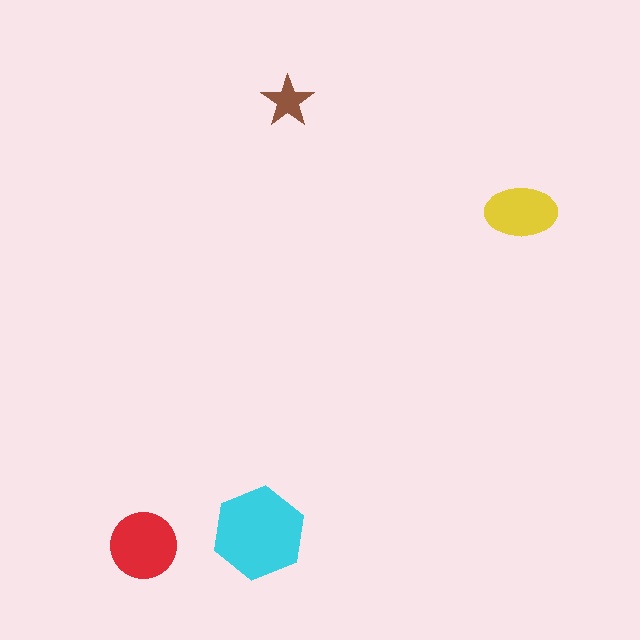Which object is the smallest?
The brown star.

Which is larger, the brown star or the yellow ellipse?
The yellow ellipse.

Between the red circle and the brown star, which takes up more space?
The red circle.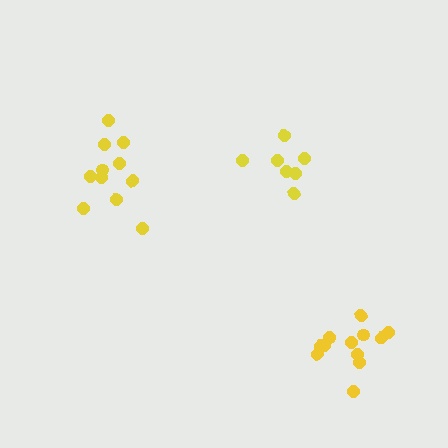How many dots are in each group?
Group 1: 7 dots, Group 2: 13 dots, Group 3: 11 dots (31 total).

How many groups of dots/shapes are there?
There are 3 groups.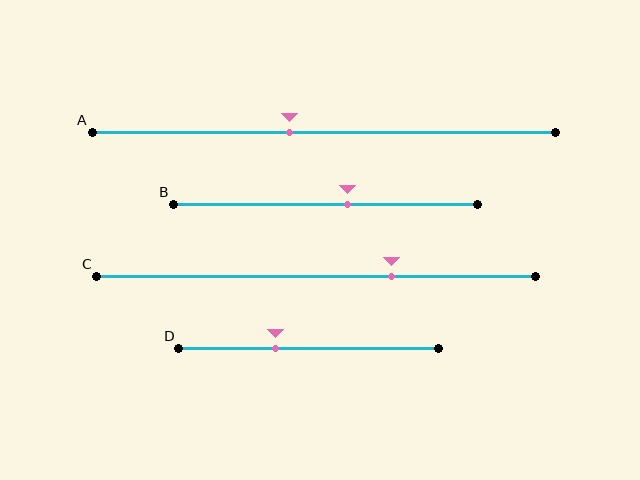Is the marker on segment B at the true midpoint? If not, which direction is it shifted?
No, the marker on segment B is shifted to the right by about 7% of the segment length.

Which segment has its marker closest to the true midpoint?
Segment B has its marker closest to the true midpoint.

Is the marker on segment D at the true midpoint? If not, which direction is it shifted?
No, the marker on segment D is shifted to the left by about 13% of the segment length.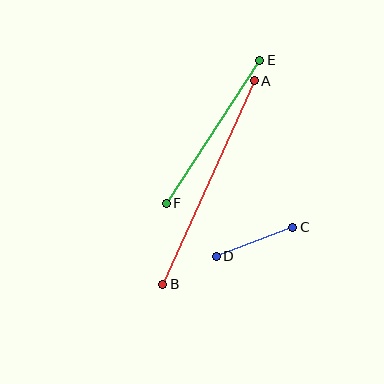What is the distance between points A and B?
The distance is approximately 223 pixels.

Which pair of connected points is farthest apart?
Points A and B are farthest apart.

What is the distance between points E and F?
The distance is approximately 171 pixels.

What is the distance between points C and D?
The distance is approximately 82 pixels.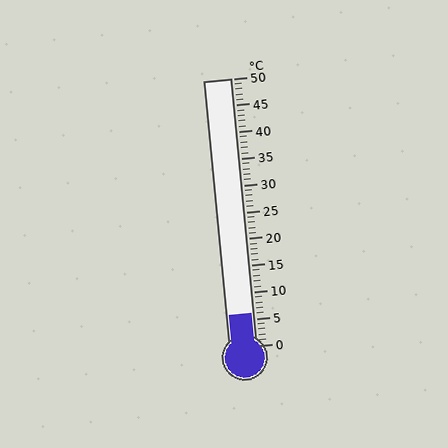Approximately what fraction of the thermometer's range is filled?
The thermometer is filled to approximately 10% of its range.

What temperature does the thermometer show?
The thermometer shows approximately 6°C.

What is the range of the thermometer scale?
The thermometer scale ranges from 0°C to 50°C.